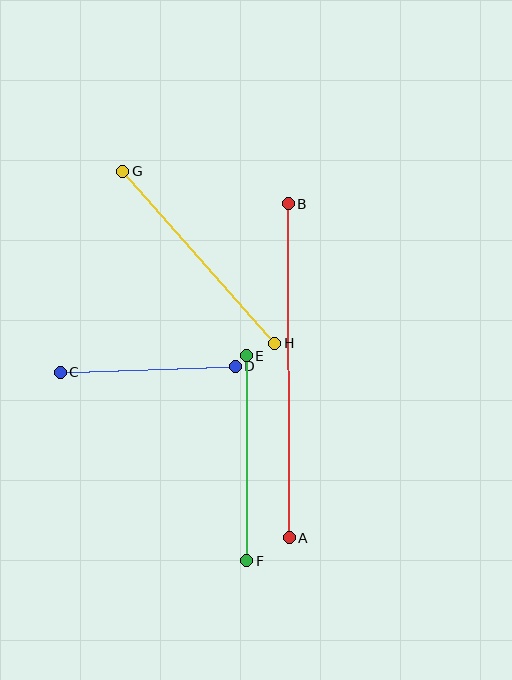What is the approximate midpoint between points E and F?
The midpoint is at approximately (246, 458) pixels.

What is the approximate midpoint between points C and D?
The midpoint is at approximately (148, 369) pixels.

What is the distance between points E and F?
The distance is approximately 205 pixels.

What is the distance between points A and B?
The distance is approximately 334 pixels.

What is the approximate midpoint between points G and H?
The midpoint is at approximately (199, 257) pixels.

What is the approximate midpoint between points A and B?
The midpoint is at approximately (289, 371) pixels.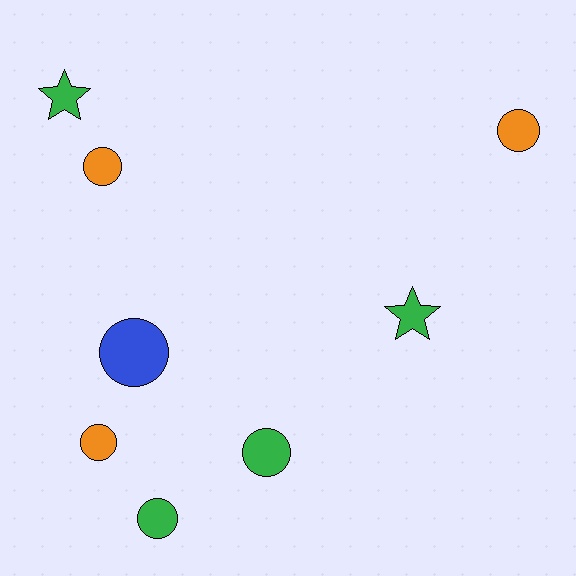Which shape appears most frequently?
Circle, with 6 objects.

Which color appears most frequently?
Green, with 4 objects.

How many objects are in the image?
There are 8 objects.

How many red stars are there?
There are no red stars.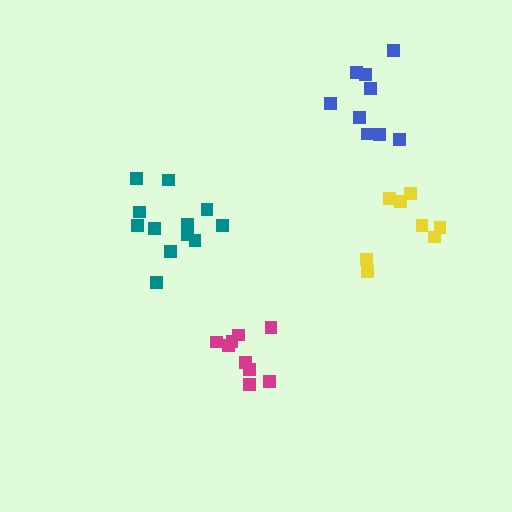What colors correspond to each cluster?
The clusters are colored: magenta, teal, yellow, blue.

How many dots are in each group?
Group 1: 9 dots, Group 2: 12 dots, Group 3: 8 dots, Group 4: 9 dots (38 total).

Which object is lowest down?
The magenta cluster is bottommost.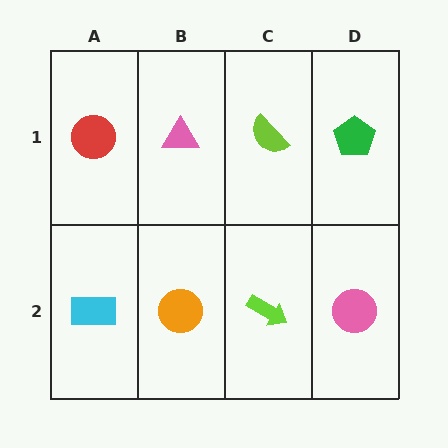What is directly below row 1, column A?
A cyan rectangle.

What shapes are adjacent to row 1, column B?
An orange circle (row 2, column B), a red circle (row 1, column A), a lime semicircle (row 1, column C).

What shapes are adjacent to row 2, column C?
A lime semicircle (row 1, column C), an orange circle (row 2, column B), a pink circle (row 2, column D).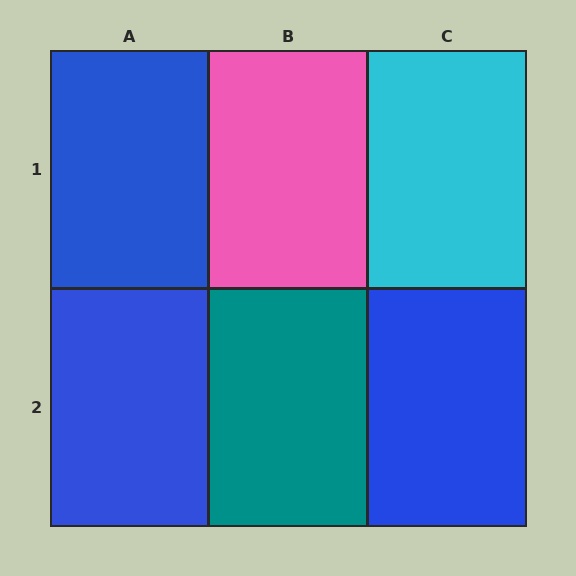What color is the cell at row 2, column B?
Teal.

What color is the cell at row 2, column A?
Blue.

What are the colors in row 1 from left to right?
Blue, pink, cyan.